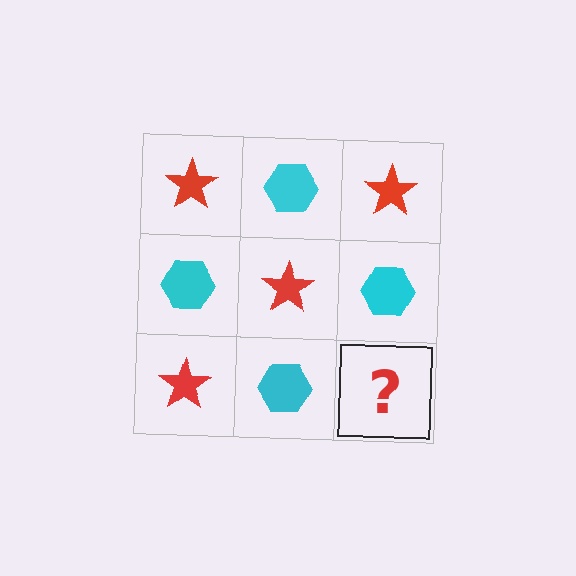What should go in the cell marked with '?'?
The missing cell should contain a red star.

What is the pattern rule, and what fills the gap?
The rule is that it alternates red star and cyan hexagon in a checkerboard pattern. The gap should be filled with a red star.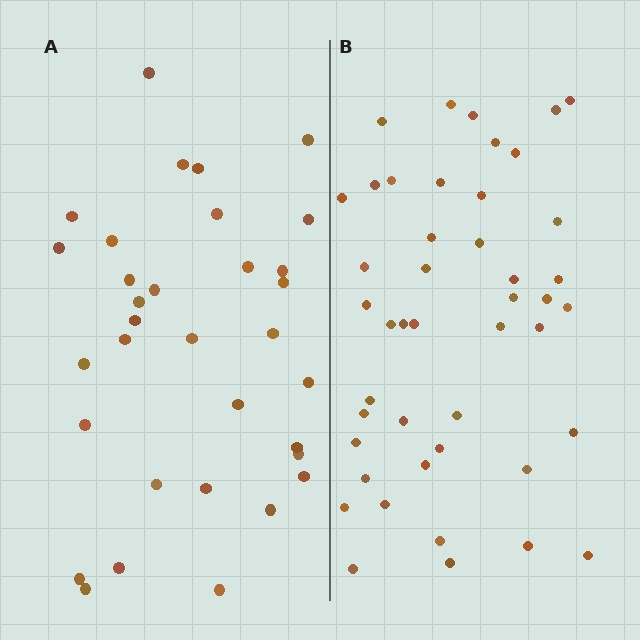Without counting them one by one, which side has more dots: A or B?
Region B (the right region) has more dots.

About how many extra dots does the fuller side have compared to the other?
Region B has roughly 12 or so more dots than region A.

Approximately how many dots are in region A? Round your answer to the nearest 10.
About 30 dots. (The exact count is 33, which rounds to 30.)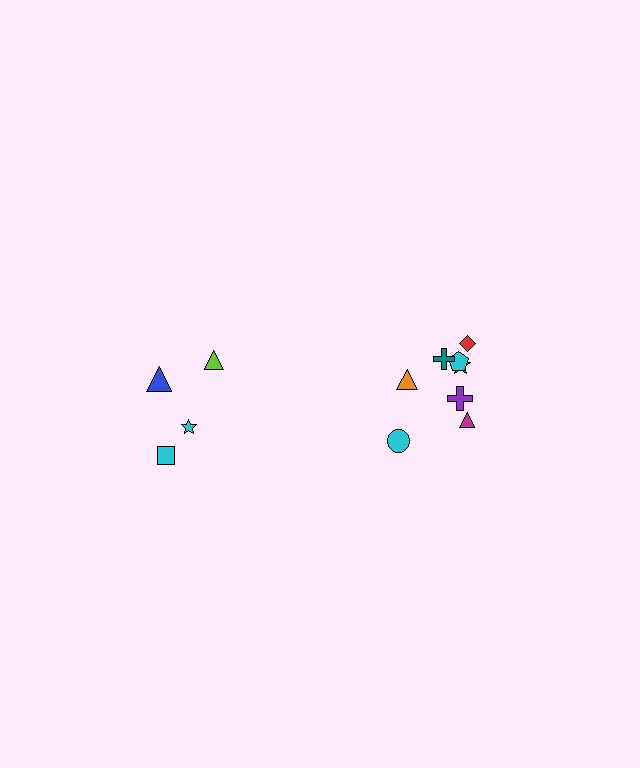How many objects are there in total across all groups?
There are 12 objects.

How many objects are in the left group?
There are 4 objects.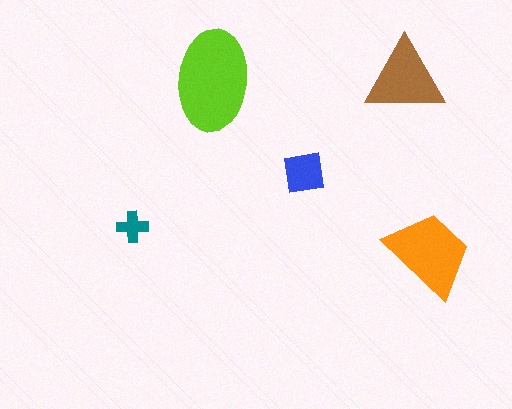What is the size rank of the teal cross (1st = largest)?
5th.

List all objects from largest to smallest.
The lime ellipse, the orange trapezoid, the brown triangle, the blue square, the teal cross.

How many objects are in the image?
There are 5 objects in the image.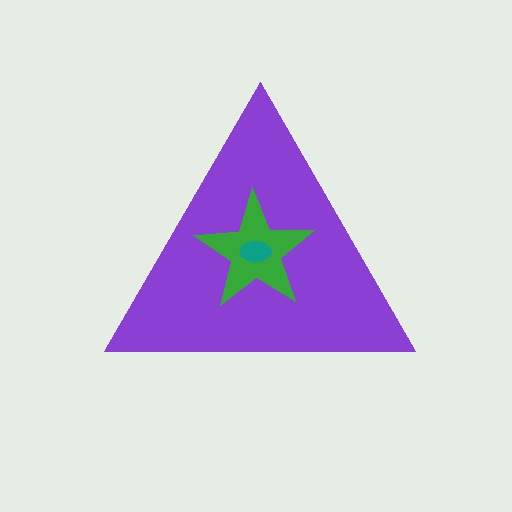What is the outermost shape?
The purple triangle.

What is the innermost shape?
The teal ellipse.